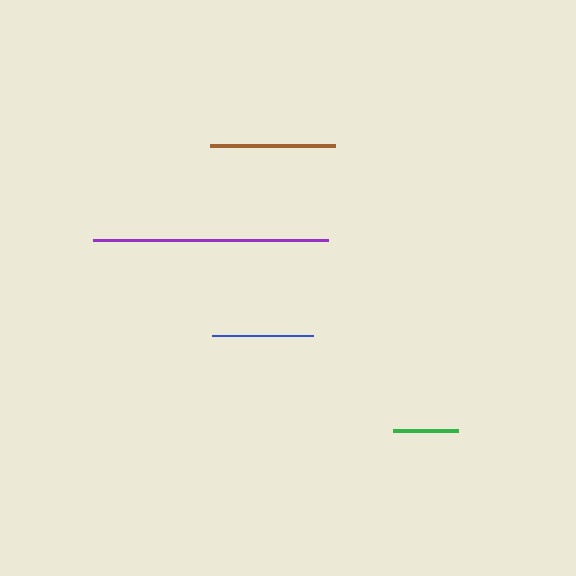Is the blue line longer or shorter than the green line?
The blue line is longer than the green line.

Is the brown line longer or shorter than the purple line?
The purple line is longer than the brown line.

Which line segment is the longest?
The purple line is the longest at approximately 235 pixels.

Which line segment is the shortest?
The green line is the shortest at approximately 65 pixels.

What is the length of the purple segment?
The purple segment is approximately 235 pixels long.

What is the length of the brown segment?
The brown segment is approximately 125 pixels long.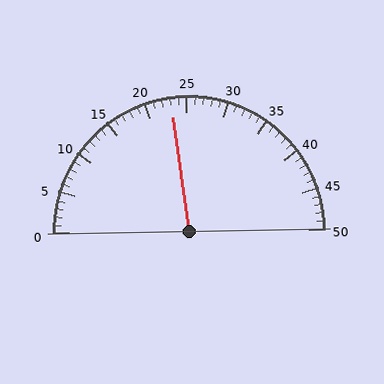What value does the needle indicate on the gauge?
The needle indicates approximately 23.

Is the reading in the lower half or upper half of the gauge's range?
The reading is in the lower half of the range (0 to 50).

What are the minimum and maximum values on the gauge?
The gauge ranges from 0 to 50.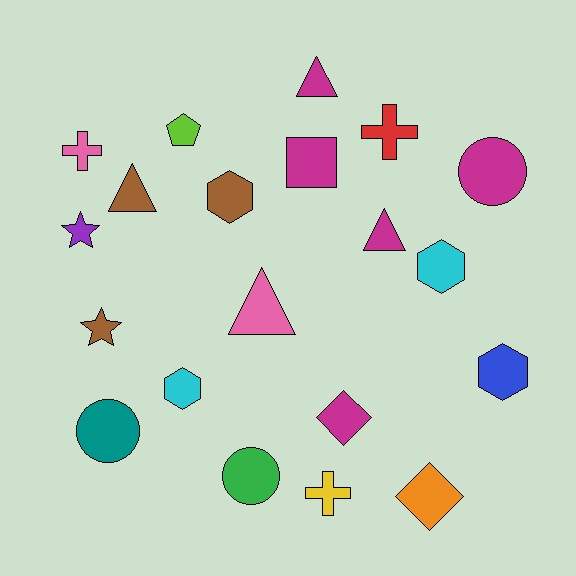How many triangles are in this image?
There are 4 triangles.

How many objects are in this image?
There are 20 objects.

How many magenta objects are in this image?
There are 5 magenta objects.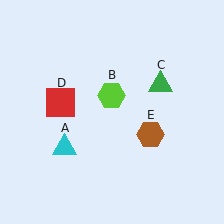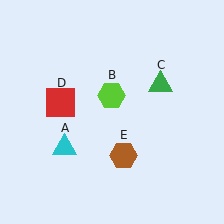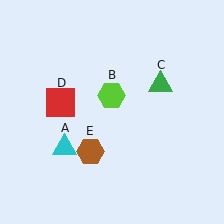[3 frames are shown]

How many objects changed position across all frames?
1 object changed position: brown hexagon (object E).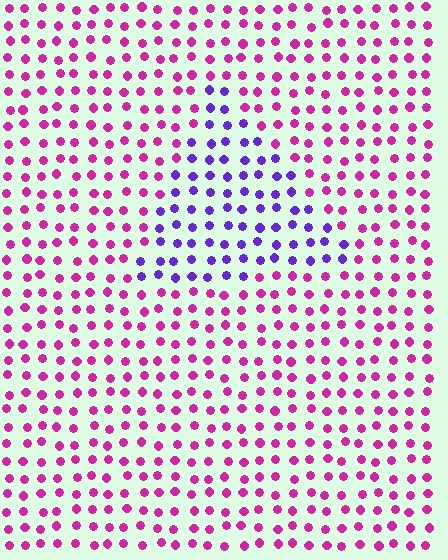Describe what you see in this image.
The image is filled with small magenta elements in a uniform arrangement. A triangle-shaped region is visible where the elements are tinted to a slightly different hue, forming a subtle color boundary.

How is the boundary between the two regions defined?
The boundary is defined purely by a slight shift in hue (about 52 degrees). Spacing, size, and orientation are identical on both sides.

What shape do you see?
I see a triangle.